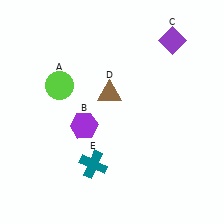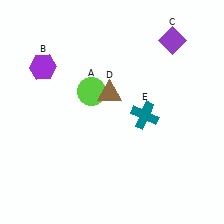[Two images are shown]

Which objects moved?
The objects that moved are: the lime circle (A), the purple hexagon (B), the teal cross (E).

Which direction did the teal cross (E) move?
The teal cross (E) moved right.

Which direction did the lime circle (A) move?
The lime circle (A) moved right.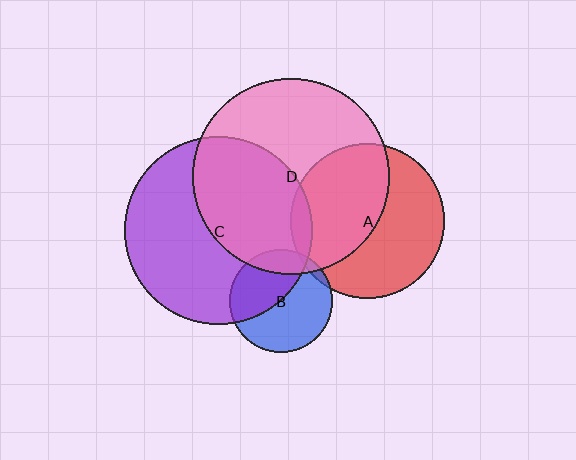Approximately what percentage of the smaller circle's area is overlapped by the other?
Approximately 45%.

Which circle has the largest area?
Circle D (pink).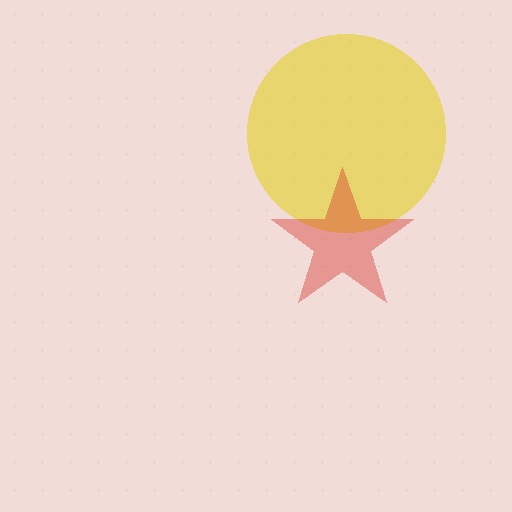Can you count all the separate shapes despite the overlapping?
Yes, there are 2 separate shapes.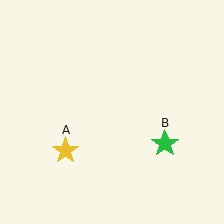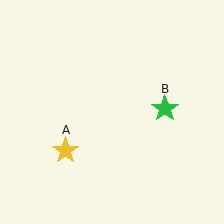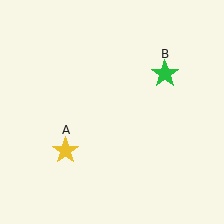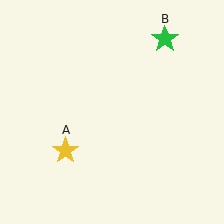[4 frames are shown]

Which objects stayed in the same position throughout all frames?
Yellow star (object A) remained stationary.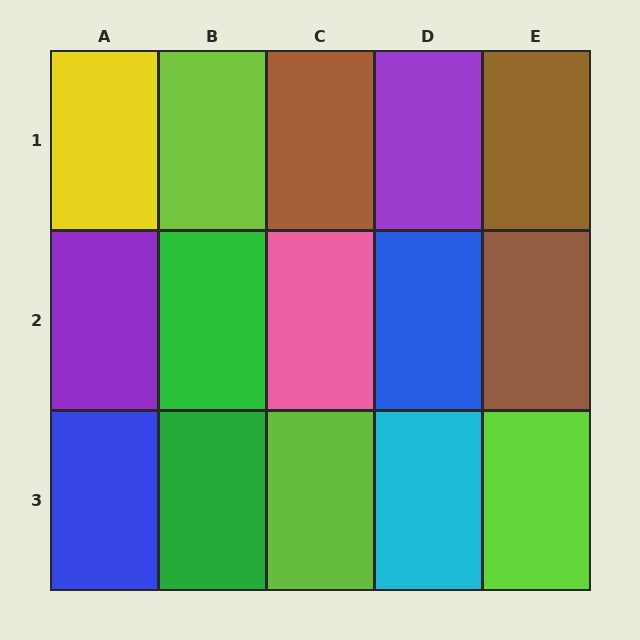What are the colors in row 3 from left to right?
Blue, green, lime, cyan, lime.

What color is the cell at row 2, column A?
Purple.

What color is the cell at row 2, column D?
Blue.